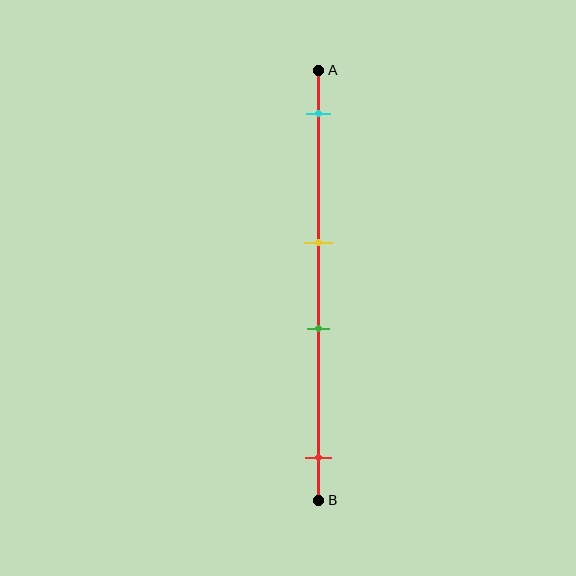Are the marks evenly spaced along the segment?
No, the marks are not evenly spaced.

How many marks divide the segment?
There are 4 marks dividing the segment.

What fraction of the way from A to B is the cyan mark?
The cyan mark is approximately 10% (0.1) of the way from A to B.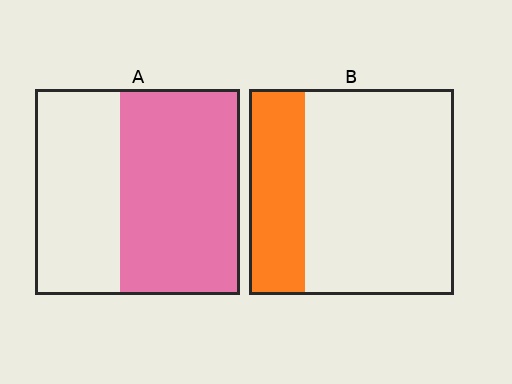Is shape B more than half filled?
No.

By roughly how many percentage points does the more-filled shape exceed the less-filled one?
By roughly 30 percentage points (A over B).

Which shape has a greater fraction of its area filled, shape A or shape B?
Shape A.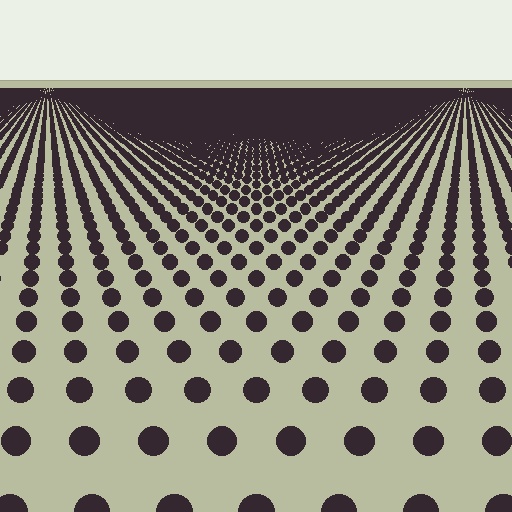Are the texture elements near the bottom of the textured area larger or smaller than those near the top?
Larger. Near the bottom, elements are closer to the viewer and appear at a bigger on-screen size.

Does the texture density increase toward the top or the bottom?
Density increases toward the top.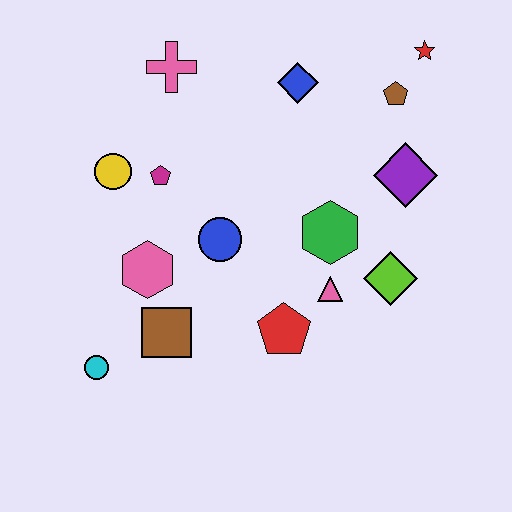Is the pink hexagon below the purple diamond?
Yes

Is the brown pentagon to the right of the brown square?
Yes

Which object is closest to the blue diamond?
The brown pentagon is closest to the blue diamond.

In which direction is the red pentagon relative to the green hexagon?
The red pentagon is below the green hexagon.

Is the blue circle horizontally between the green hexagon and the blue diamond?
No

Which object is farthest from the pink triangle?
The pink cross is farthest from the pink triangle.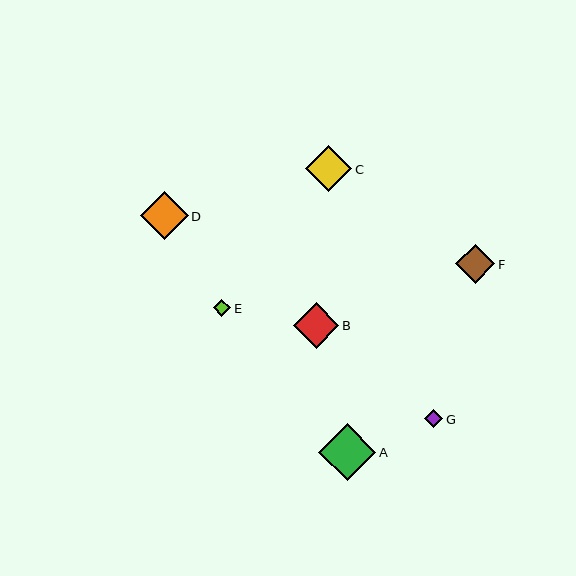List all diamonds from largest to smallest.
From largest to smallest: A, D, C, B, F, G, E.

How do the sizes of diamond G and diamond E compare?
Diamond G and diamond E are approximately the same size.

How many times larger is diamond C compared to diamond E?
Diamond C is approximately 2.6 times the size of diamond E.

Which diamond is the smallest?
Diamond E is the smallest with a size of approximately 18 pixels.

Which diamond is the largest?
Diamond A is the largest with a size of approximately 57 pixels.